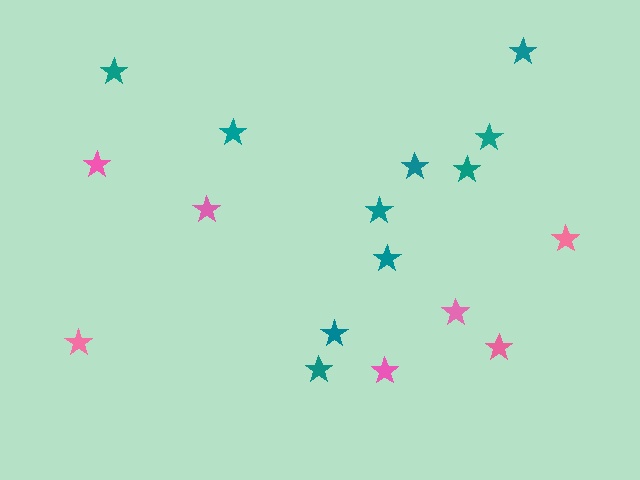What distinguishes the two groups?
There are 2 groups: one group of pink stars (7) and one group of teal stars (10).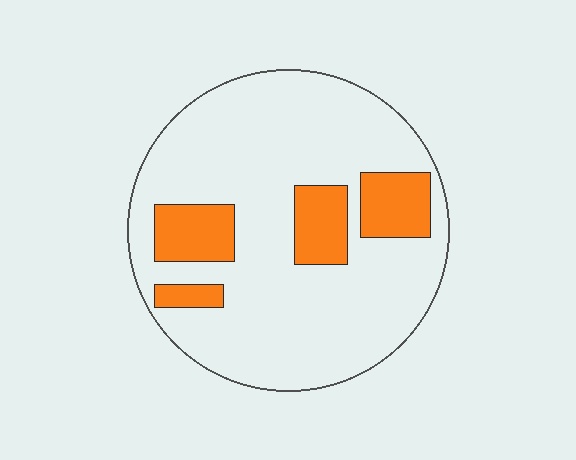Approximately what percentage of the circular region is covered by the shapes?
Approximately 20%.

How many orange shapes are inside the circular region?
4.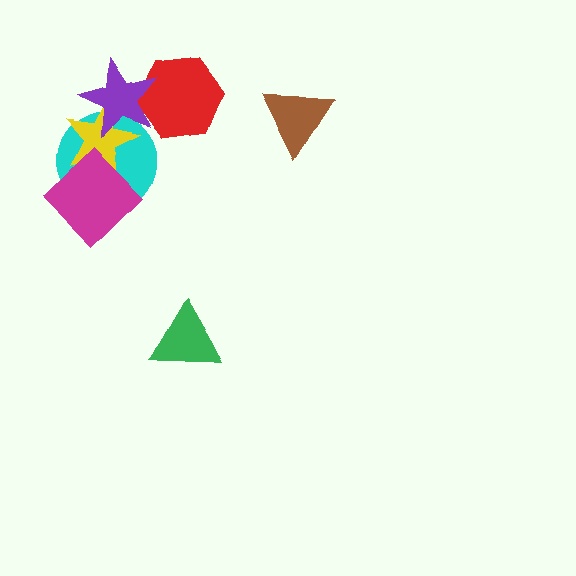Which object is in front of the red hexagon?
The purple star is in front of the red hexagon.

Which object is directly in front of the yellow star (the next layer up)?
The purple star is directly in front of the yellow star.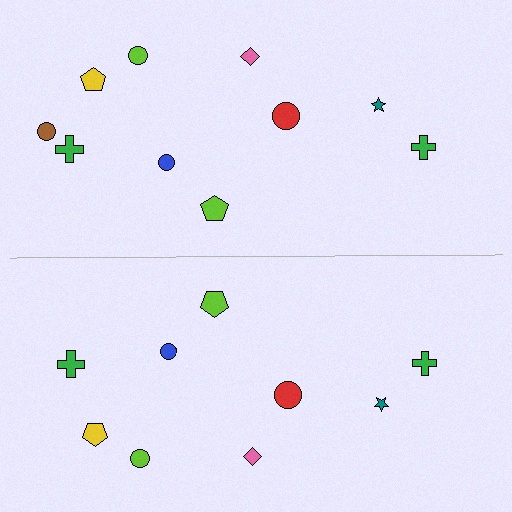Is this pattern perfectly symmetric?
No, the pattern is not perfectly symmetric. A brown circle is missing from the bottom side.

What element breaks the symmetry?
A brown circle is missing from the bottom side.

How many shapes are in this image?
There are 19 shapes in this image.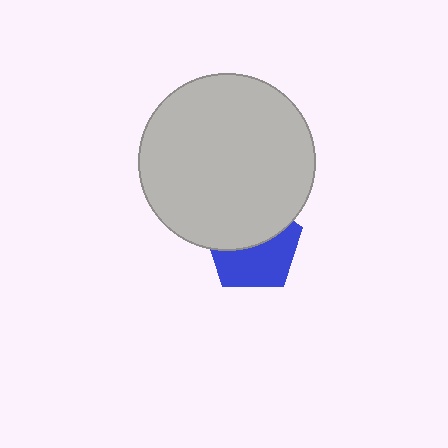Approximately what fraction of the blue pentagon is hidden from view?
Roughly 48% of the blue pentagon is hidden behind the light gray circle.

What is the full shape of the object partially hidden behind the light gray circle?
The partially hidden object is a blue pentagon.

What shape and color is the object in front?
The object in front is a light gray circle.